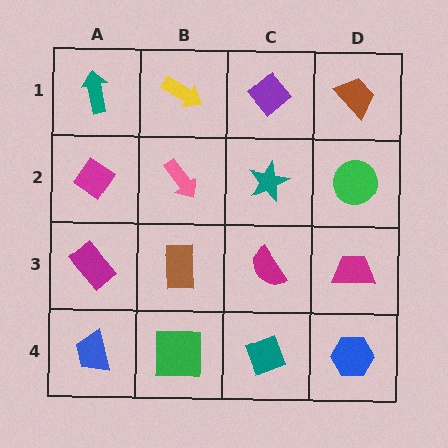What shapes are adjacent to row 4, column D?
A magenta trapezoid (row 3, column D), a teal diamond (row 4, column C).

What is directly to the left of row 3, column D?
A magenta semicircle.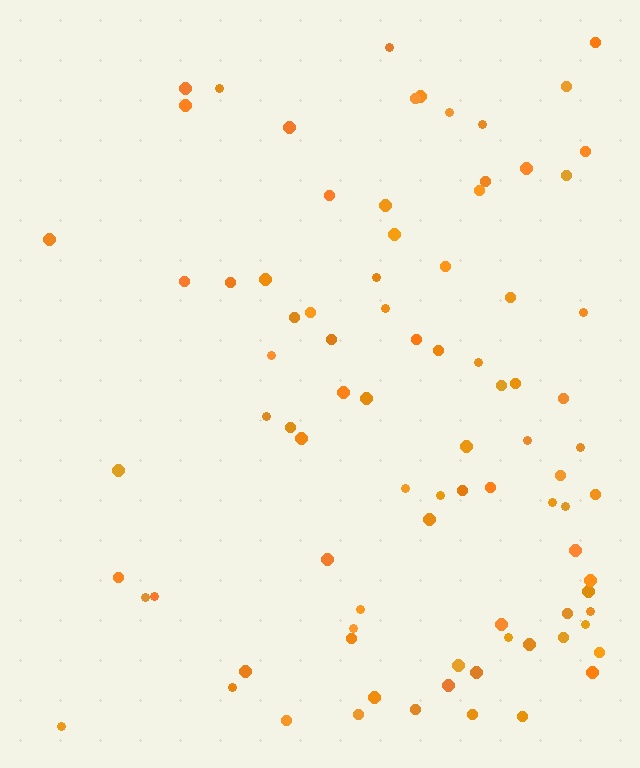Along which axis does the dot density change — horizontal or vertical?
Horizontal.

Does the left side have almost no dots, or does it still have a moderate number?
Still a moderate number, just noticeably fewer than the right.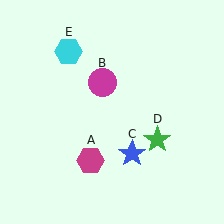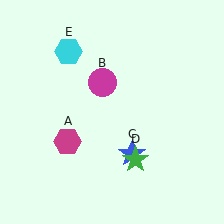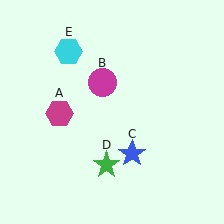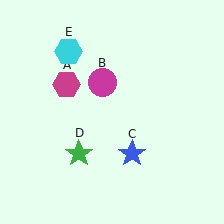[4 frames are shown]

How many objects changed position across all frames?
2 objects changed position: magenta hexagon (object A), green star (object D).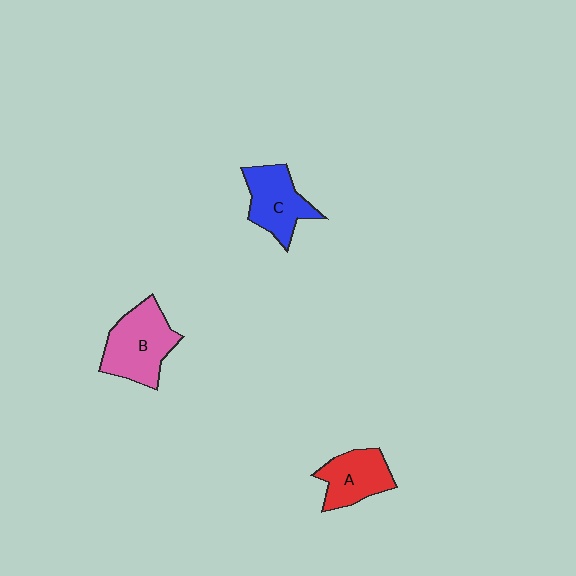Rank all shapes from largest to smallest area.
From largest to smallest: B (pink), C (blue), A (red).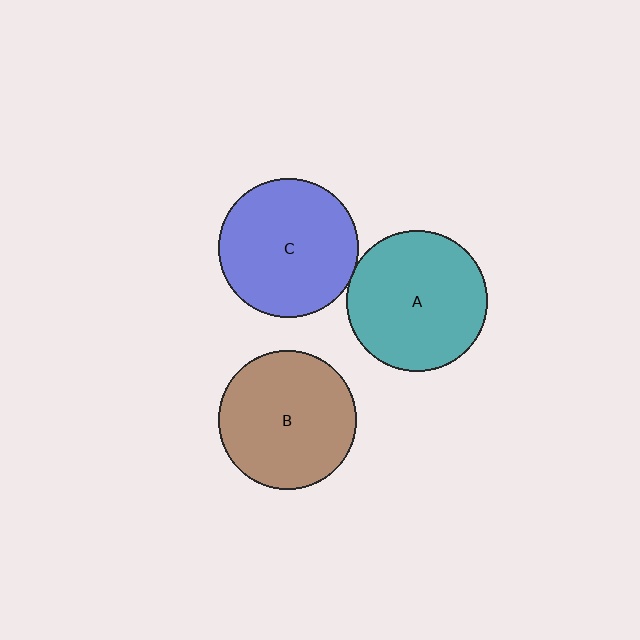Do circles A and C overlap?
Yes.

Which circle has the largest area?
Circle A (teal).